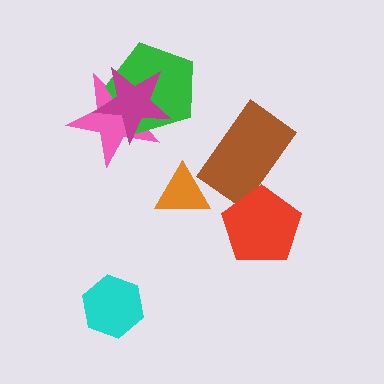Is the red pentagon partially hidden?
No, no other shape covers it.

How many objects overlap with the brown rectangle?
1 object overlaps with the brown rectangle.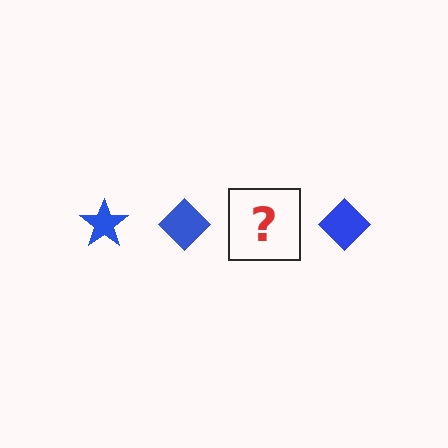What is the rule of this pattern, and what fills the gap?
The rule is that the pattern cycles through star, diamond shapes in blue. The gap should be filled with a blue star.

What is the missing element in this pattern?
The missing element is a blue star.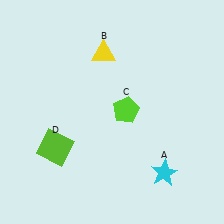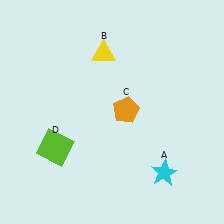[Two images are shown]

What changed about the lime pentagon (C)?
In Image 1, C is lime. In Image 2, it changed to orange.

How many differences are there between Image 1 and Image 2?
There is 1 difference between the two images.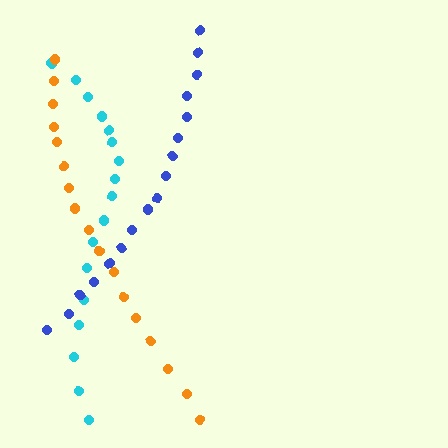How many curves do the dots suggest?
There are 3 distinct paths.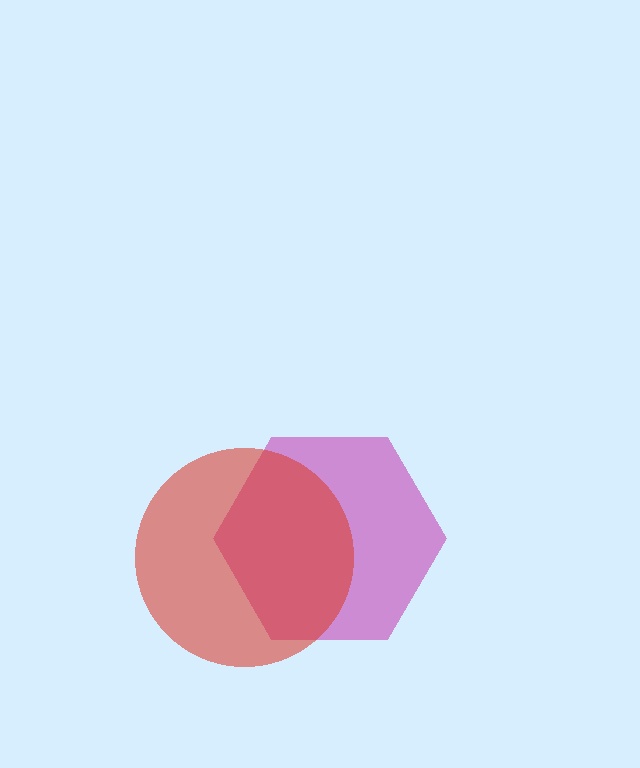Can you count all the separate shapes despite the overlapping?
Yes, there are 2 separate shapes.